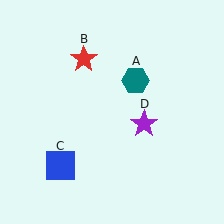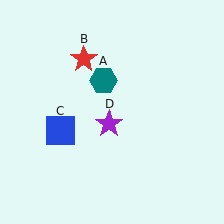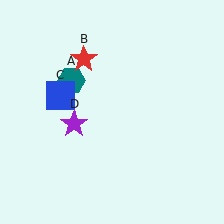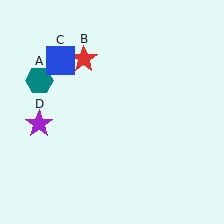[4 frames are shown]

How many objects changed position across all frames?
3 objects changed position: teal hexagon (object A), blue square (object C), purple star (object D).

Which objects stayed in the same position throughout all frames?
Red star (object B) remained stationary.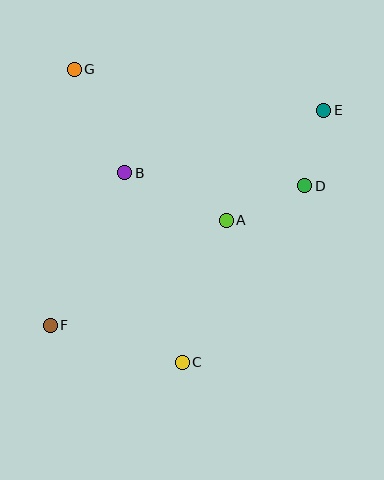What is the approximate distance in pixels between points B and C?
The distance between B and C is approximately 198 pixels.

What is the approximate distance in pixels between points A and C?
The distance between A and C is approximately 149 pixels.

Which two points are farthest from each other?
Points E and F are farthest from each other.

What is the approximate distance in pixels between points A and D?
The distance between A and D is approximately 86 pixels.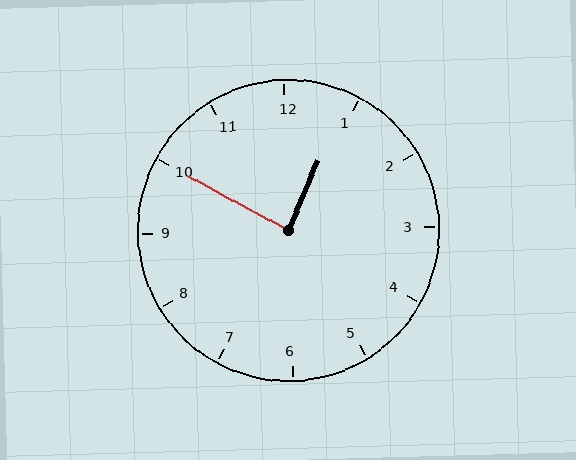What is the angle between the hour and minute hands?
Approximately 85 degrees.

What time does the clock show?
12:50.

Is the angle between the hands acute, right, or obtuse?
It is right.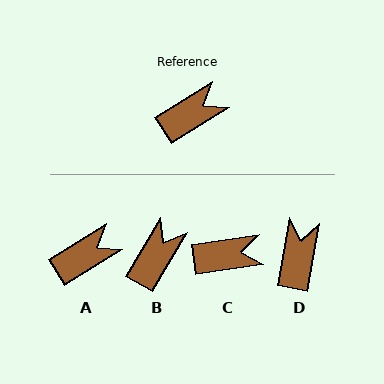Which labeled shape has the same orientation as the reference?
A.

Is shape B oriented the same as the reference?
No, it is off by about 28 degrees.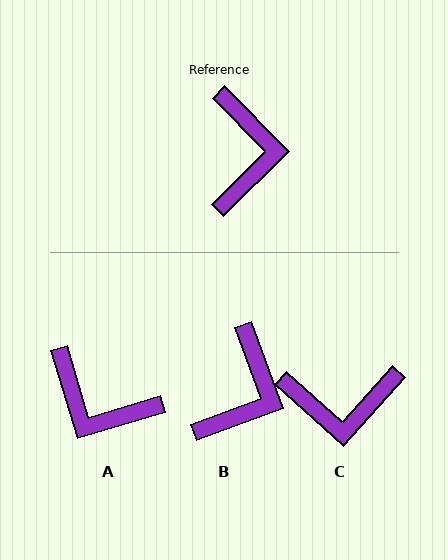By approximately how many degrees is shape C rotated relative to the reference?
Approximately 86 degrees clockwise.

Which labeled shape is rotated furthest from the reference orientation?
A, about 118 degrees away.